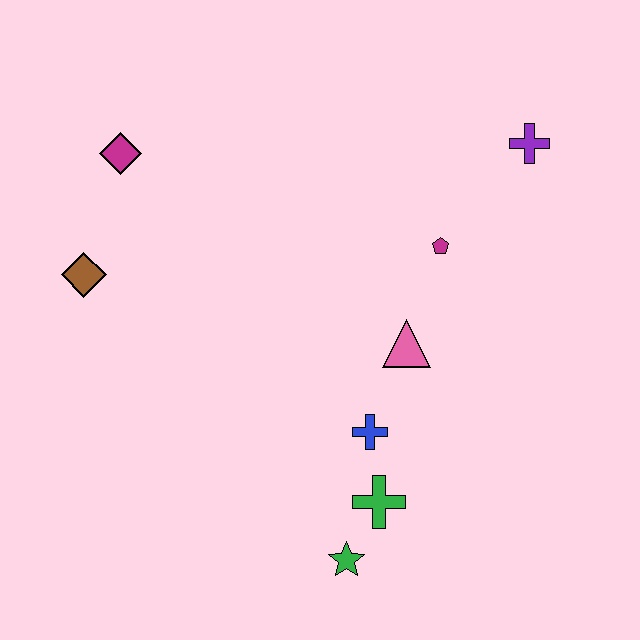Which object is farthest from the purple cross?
The brown diamond is farthest from the purple cross.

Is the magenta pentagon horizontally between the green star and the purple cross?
Yes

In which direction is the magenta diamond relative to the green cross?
The magenta diamond is above the green cross.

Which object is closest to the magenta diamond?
The brown diamond is closest to the magenta diamond.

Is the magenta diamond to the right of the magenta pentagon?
No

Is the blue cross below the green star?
No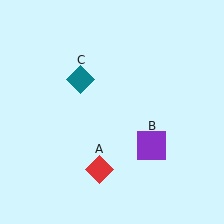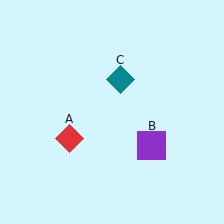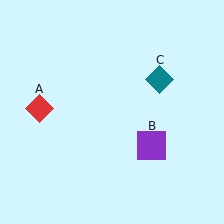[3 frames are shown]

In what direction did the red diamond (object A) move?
The red diamond (object A) moved up and to the left.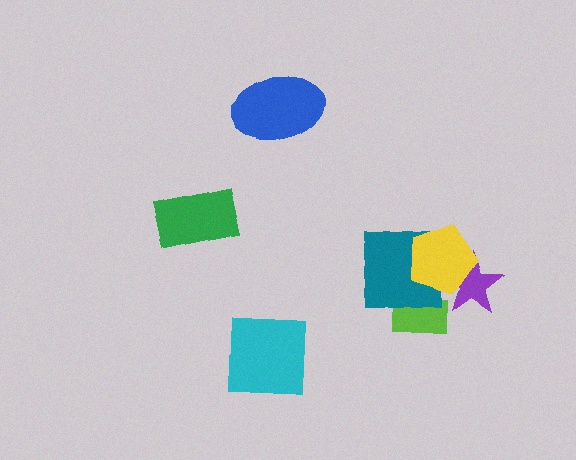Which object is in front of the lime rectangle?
The teal square is in front of the lime rectangle.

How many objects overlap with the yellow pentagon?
2 objects overlap with the yellow pentagon.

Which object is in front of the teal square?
The yellow pentagon is in front of the teal square.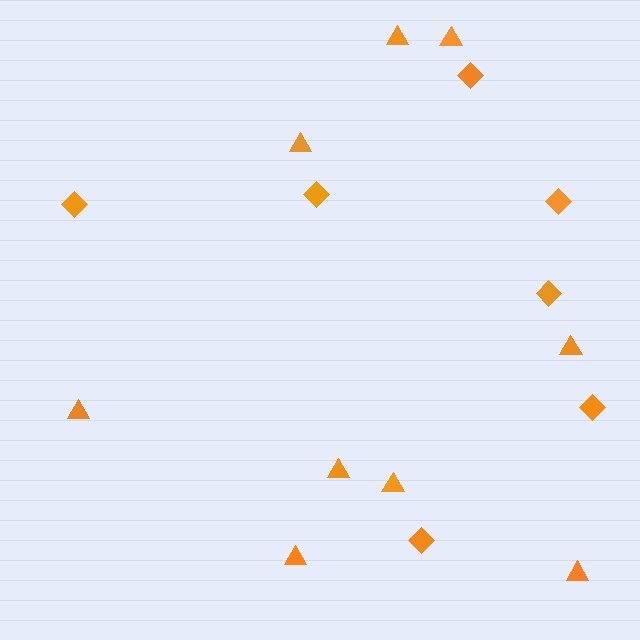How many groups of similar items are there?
There are 2 groups: one group of diamonds (7) and one group of triangles (9).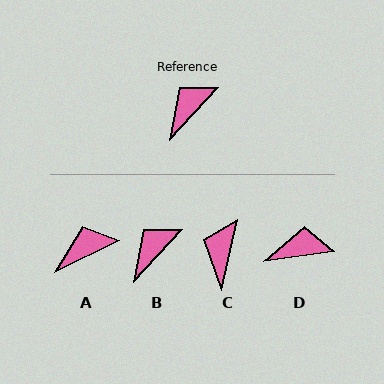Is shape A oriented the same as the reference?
No, it is off by about 21 degrees.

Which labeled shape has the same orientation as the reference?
B.